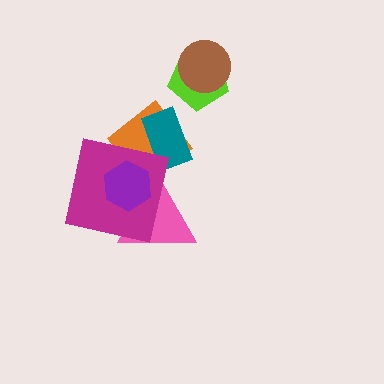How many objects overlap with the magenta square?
3 objects overlap with the magenta square.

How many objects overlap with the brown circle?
1 object overlaps with the brown circle.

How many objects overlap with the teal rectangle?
1 object overlaps with the teal rectangle.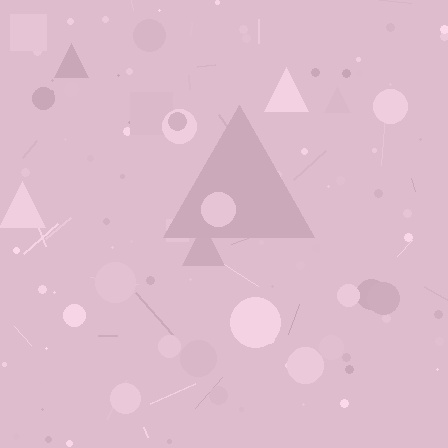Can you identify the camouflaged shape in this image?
The camouflaged shape is a triangle.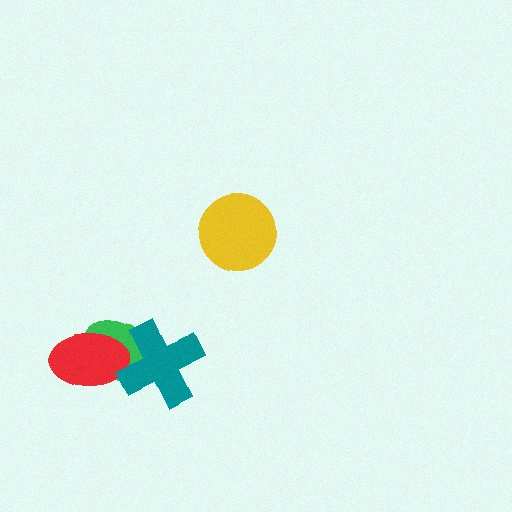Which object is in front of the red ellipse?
The teal cross is in front of the red ellipse.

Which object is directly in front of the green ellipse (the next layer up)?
The red ellipse is directly in front of the green ellipse.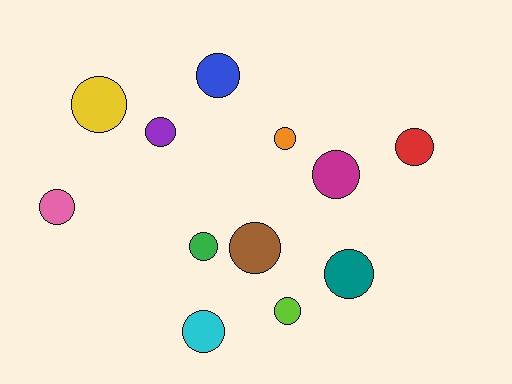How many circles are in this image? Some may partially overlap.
There are 12 circles.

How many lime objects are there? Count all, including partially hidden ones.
There is 1 lime object.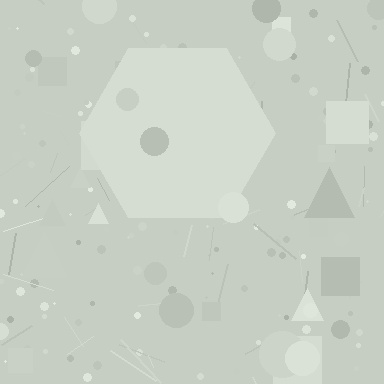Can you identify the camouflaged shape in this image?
The camouflaged shape is a hexagon.